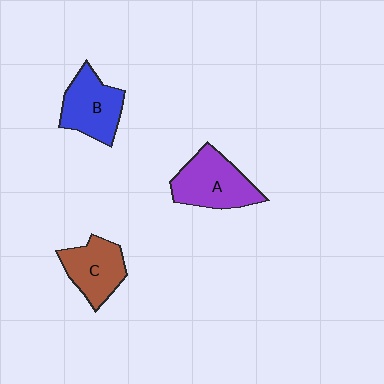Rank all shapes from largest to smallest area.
From largest to smallest: A (purple), B (blue), C (brown).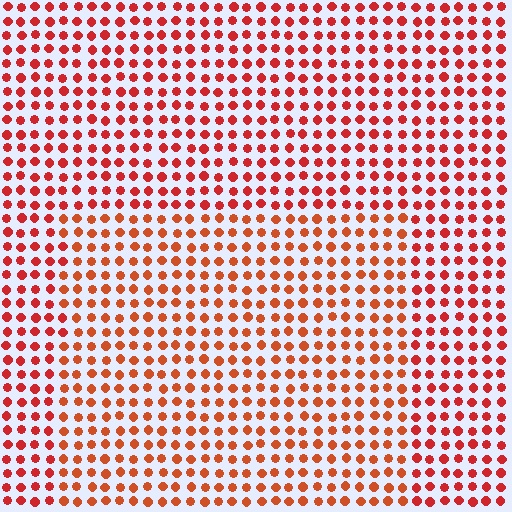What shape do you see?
I see a rectangle.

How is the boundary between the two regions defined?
The boundary is defined purely by a slight shift in hue (about 17 degrees). Spacing, size, and orientation are identical on both sides.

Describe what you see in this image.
The image is filled with small red elements in a uniform arrangement. A rectangle-shaped region is visible where the elements are tinted to a slightly different hue, forming a subtle color boundary.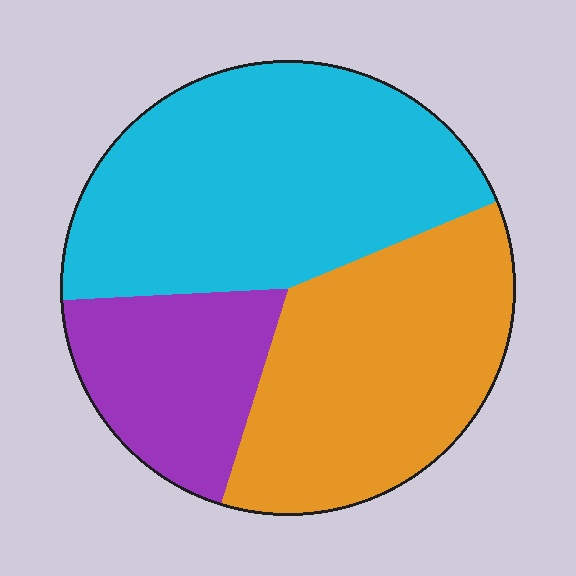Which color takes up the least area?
Purple, at roughly 20%.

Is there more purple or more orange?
Orange.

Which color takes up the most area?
Cyan, at roughly 45%.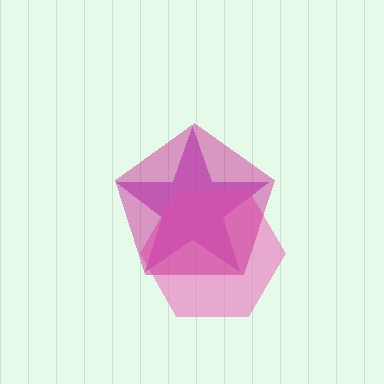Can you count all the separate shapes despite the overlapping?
Yes, there are 3 separate shapes.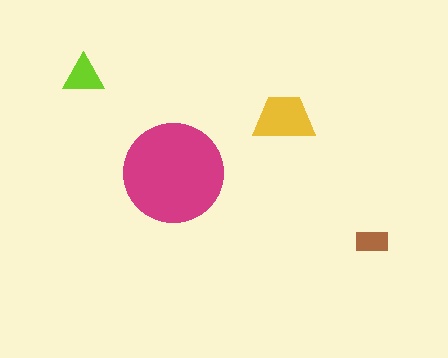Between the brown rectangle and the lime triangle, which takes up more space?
The lime triangle.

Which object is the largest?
The magenta circle.